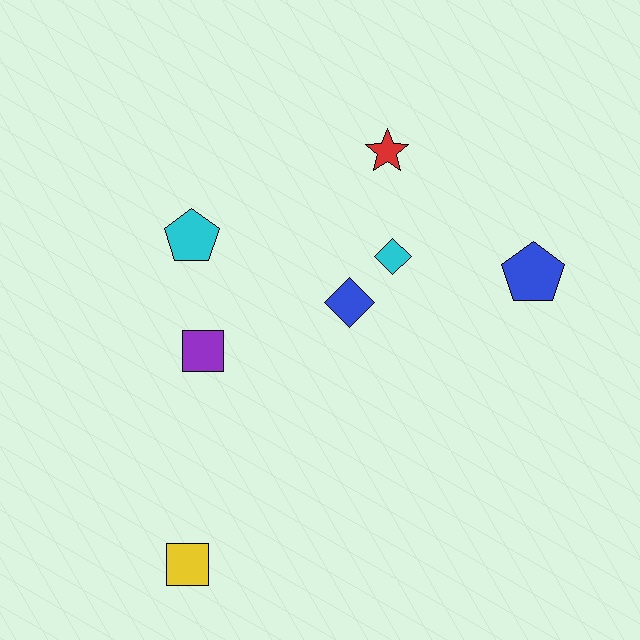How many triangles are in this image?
There are no triangles.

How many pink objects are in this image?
There are no pink objects.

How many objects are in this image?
There are 7 objects.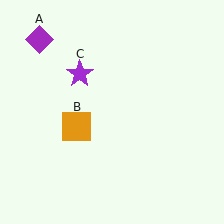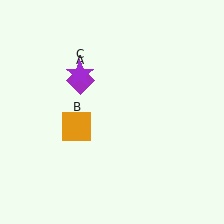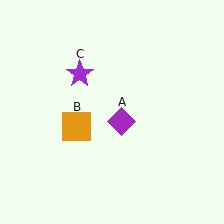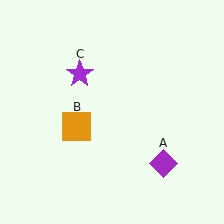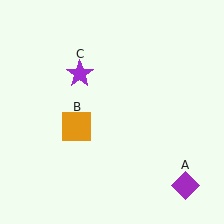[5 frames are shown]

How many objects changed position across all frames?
1 object changed position: purple diamond (object A).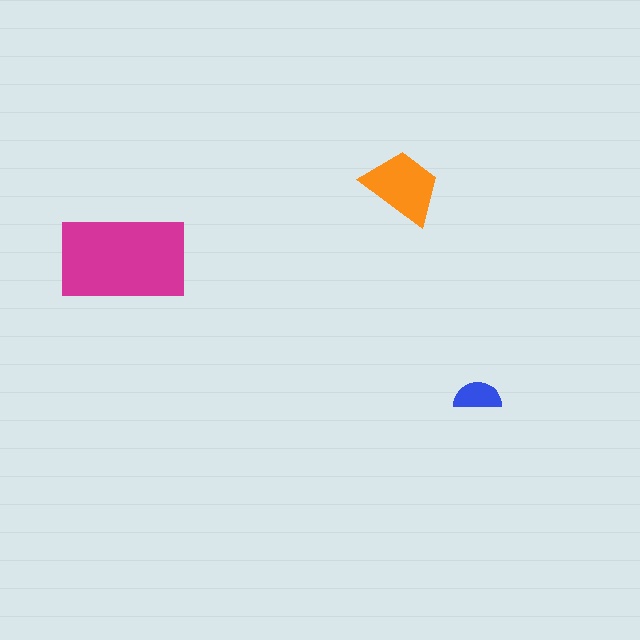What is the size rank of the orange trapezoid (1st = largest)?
2nd.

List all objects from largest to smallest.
The magenta rectangle, the orange trapezoid, the blue semicircle.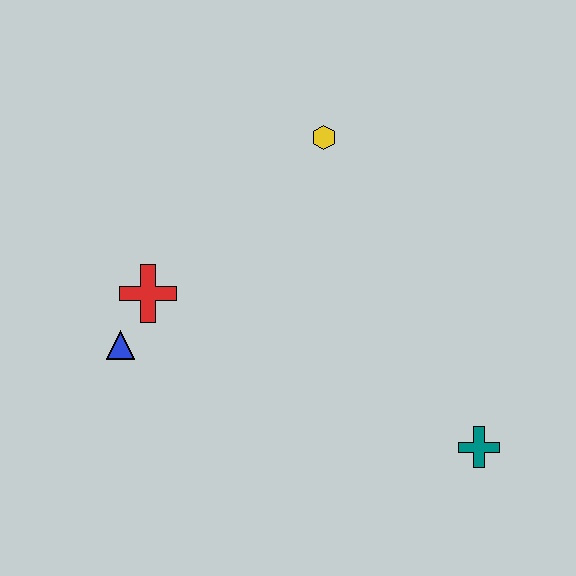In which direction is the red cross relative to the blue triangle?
The red cross is above the blue triangle.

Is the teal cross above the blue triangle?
No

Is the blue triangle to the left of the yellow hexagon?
Yes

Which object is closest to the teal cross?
The yellow hexagon is closest to the teal cross.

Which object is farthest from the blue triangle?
The teal cross is farthest from the blue triangle.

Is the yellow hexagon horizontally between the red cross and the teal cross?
Yes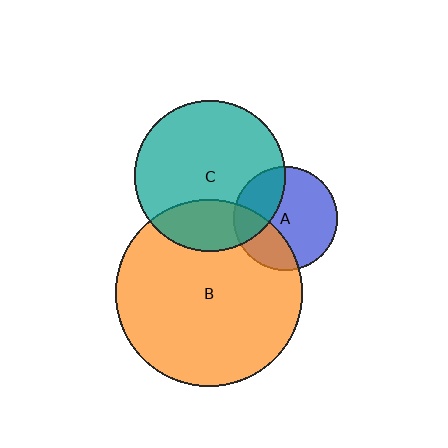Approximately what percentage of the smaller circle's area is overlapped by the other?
Approximately 30%.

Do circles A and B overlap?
Yes.